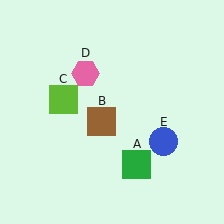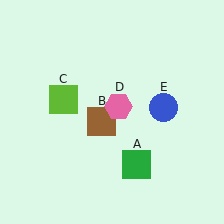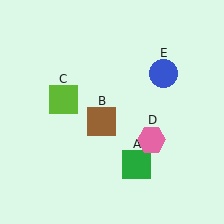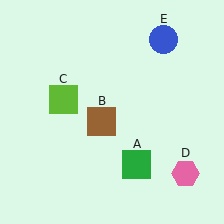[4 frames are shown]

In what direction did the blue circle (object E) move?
The blue circle (object E) moved up.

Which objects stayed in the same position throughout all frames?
Green square (object A) and brown square (object B) and lime square (object C) remained stationary.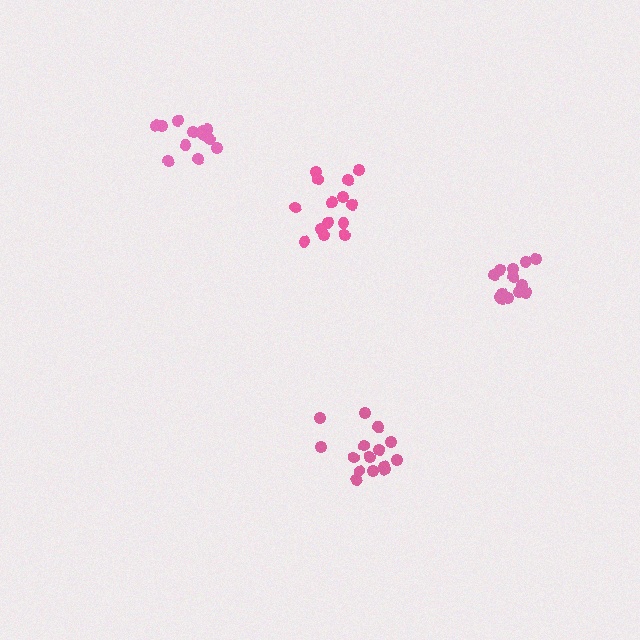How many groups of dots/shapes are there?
There are 4 groups.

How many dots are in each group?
Group 1: 16 dots, Group 2: 15 dots, Group 3: 14 dots, Group 4: 13 dots (58 total).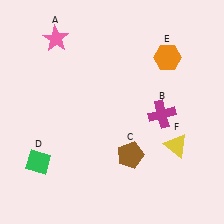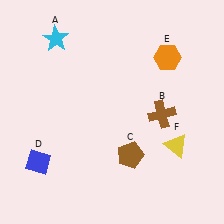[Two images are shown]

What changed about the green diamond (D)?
In Image 1, D is green. In Image 2, it changed to blue.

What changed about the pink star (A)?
In Image 1, A is pink. In Image 2, it changed to cyan.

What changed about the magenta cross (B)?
In Image 1, B is magenta. In Image 2, it changed to brown.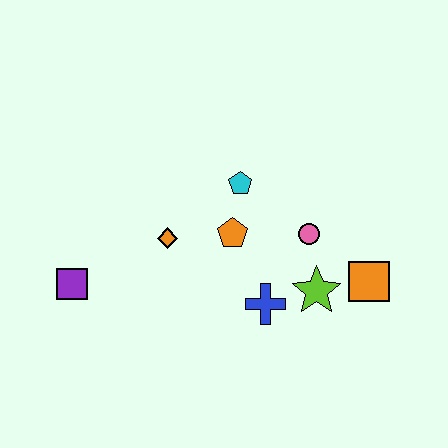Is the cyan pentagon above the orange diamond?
Yes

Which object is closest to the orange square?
The lime star is closest to the orange square.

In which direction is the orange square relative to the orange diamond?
The orange square is to the right of the orange diamond.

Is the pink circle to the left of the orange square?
Yes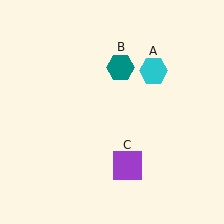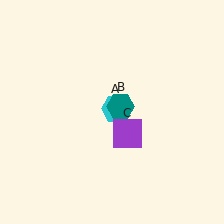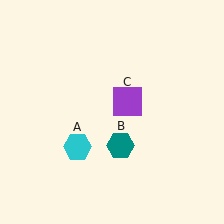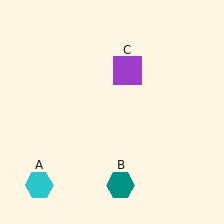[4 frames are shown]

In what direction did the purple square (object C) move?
The purple square (object C) moved up.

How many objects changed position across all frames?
3 objects changed position: cyan hexagon (object A), teal hexagon (object B), purple square (object C).